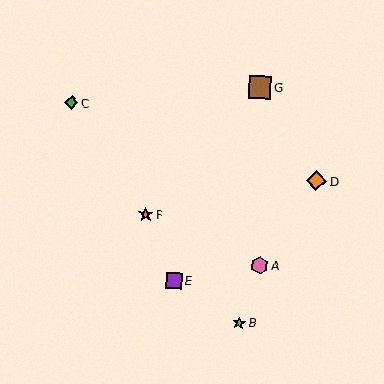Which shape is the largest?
The brown square (labeled G) is the largest.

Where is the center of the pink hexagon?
The center of the pink hexagon is at (260, 265).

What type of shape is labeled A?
Shape A is a pink hexagon.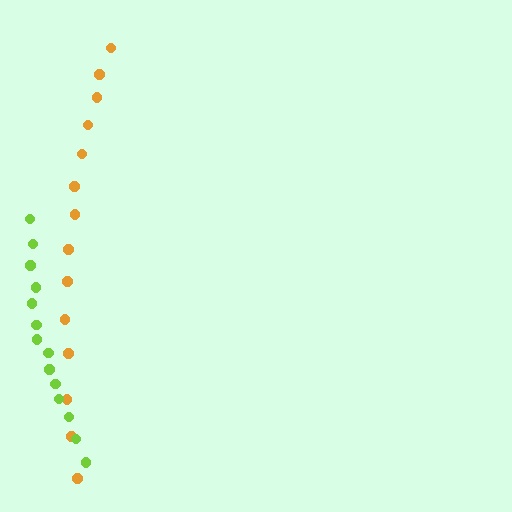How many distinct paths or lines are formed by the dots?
There are 2 distinct paths.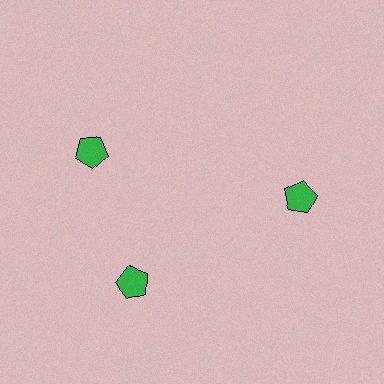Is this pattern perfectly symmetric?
No. The 3 green pentagons are arranged in a ring, but one element near the 11 o'clock position is rotated out of alignment along the ring, breaking the 3-fold rotational symmetry.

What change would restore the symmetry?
The symmetry would be restored by rotating it back into even spacing with its neighbors so that all 3 pentagons sit at equal angles and equal distance from the center.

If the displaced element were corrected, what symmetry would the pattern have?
It would have 3-fold rotational symmetry — the pattern would map onto itself every 120 degrees.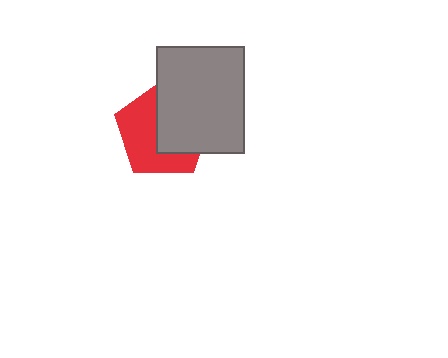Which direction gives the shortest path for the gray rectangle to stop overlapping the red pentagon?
Moving right gives the shortest separation.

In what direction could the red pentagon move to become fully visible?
The red pentagon could move left. That would shift it out from behind the gray rectangle entirely.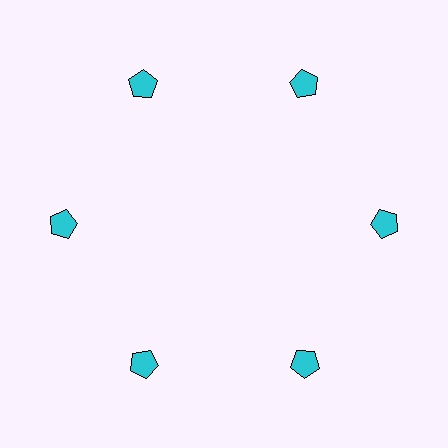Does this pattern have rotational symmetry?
Yes, this pattern has 6-fold rotational symmetry. It looks the same after rotating 60 degrees around the center.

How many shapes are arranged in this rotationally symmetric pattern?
There are 6 shapes, arranged in 6 groups of 1.